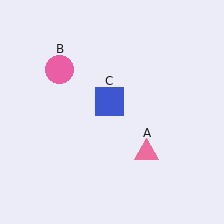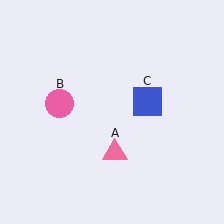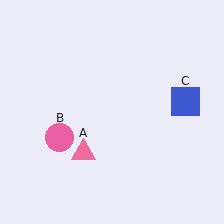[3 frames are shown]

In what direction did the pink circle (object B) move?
The pink circle (object B) moved down.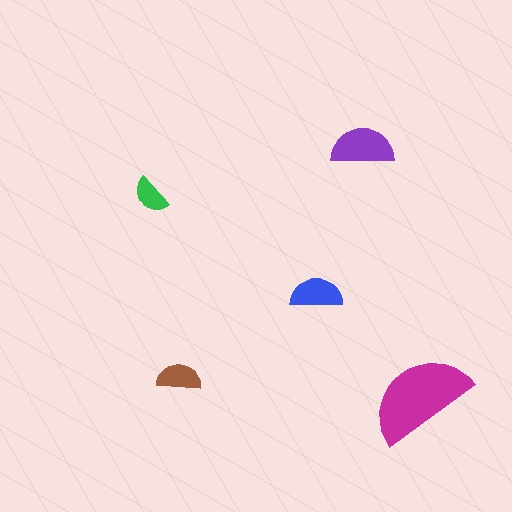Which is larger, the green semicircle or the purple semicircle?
The purple one.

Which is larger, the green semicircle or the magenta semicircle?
The magenta one.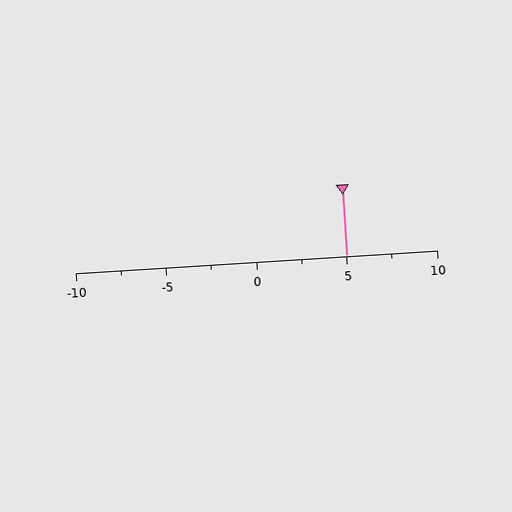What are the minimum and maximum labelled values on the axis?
The axis runs from -10 to 10.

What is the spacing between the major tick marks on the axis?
The major ticks are spaced 5 apart.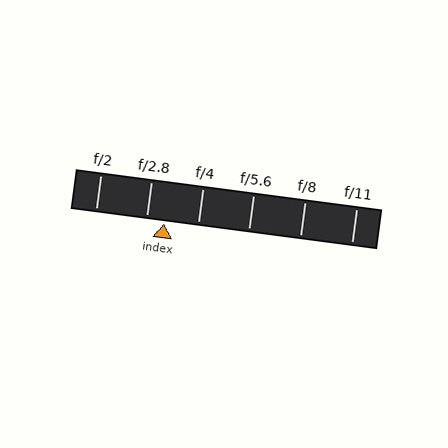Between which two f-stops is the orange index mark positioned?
The index mark is between f/2.8 and f/4.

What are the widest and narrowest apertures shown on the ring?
The widest aperture shown is f/2 and the narrowest is f/11.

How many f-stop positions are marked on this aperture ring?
There are 6 f-stop positions marked.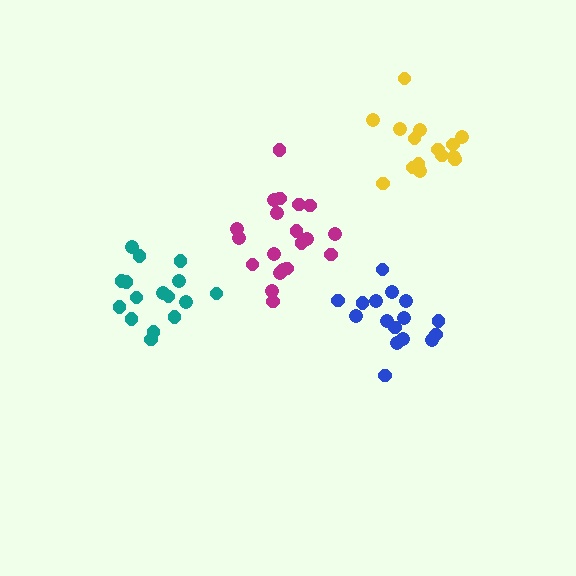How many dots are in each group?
Group 1: 20 dots, Group 2: 16 dots, Group 3: 16 dots, Group 4: 15 dots (67 total).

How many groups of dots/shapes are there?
There are 4 groups.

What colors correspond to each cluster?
The clusters are colored: magenta, teal, blue, yellow.